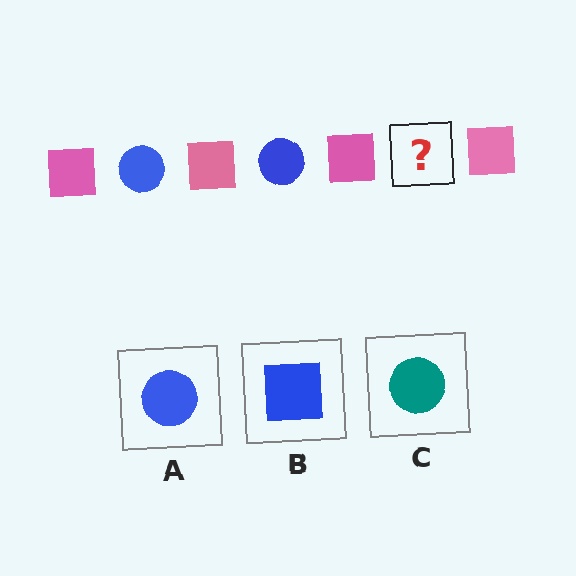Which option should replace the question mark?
Option A.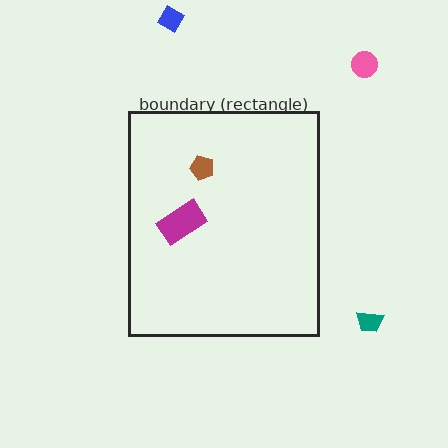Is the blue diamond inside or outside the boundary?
Outside.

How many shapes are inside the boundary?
2 inside, 3 outside.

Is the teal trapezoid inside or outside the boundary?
Outside.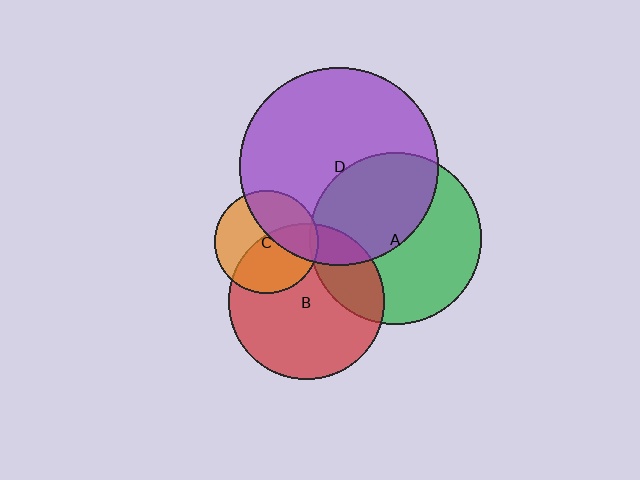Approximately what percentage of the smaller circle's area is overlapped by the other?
Approximately 45%.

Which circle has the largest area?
Circle D (purple).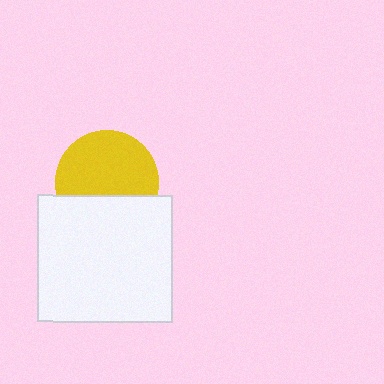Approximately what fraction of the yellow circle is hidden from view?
Roughly 34% of the yellow circle is hidden behind the white rectangle.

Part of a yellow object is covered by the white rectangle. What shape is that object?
It is a circle.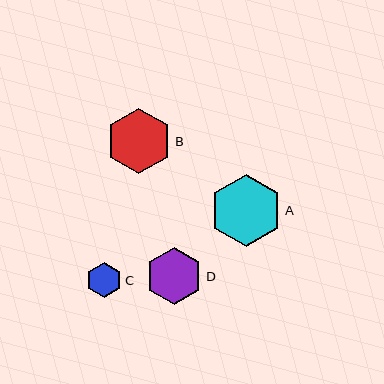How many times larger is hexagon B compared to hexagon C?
Hexagon B is approximately 1.8 times the size of hexagon C.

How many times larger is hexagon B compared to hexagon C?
Hexagon B is approximately 1.8 times the size of hexagon C.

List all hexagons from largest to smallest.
From largest to smallest: A, B, D, C.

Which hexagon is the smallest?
Hexagon C is the smallest with a size of approximately 35 pixels.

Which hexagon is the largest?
Hexagon A is the largest with a size of approximately 72 pixels.